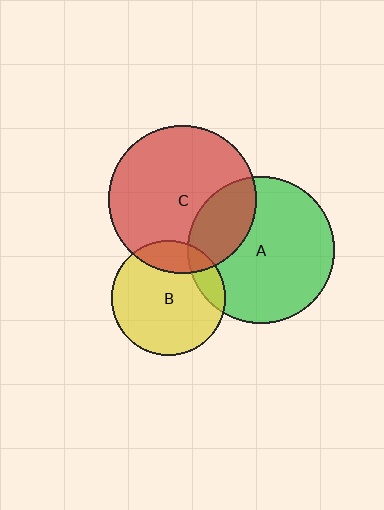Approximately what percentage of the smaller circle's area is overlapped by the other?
Approximately 25%.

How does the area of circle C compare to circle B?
Approximately 1.7 times.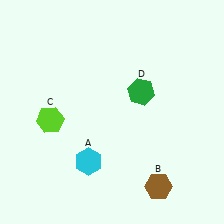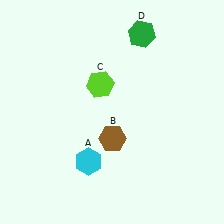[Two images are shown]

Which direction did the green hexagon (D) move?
The green hexagon (D) moved up.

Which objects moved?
The objects that moved are: the brown hexagon (B), the lime hexagon (C), the green hexagon (D).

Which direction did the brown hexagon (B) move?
The brown hexagon (B) moved up.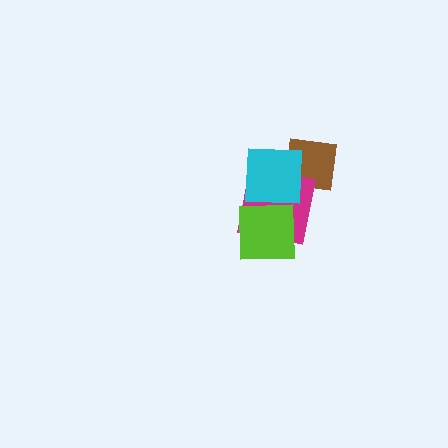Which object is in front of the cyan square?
The lime square is in front of the cyan square.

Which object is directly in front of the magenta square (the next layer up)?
The cyan square is directly in front of the magenta square.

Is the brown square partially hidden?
Yes, it is partially covered by another shape.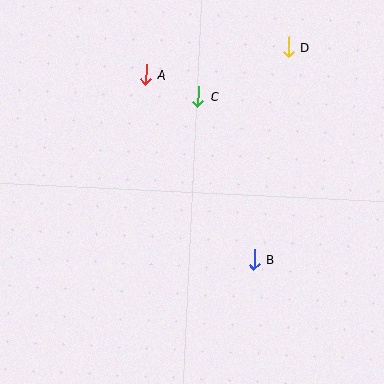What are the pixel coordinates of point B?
Point B is at (254, 259).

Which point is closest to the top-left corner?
Point A is closest to the top-left corner.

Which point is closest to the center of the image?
Point B at (254, 259) is closest to the center.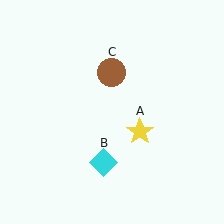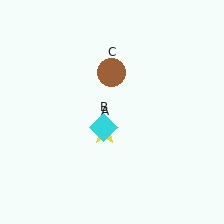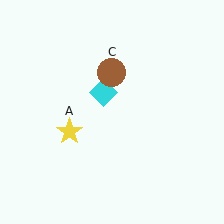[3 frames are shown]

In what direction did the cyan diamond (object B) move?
The cyan diamond (object B) moved up.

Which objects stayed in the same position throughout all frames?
Brown circle (object C) remained stationary.